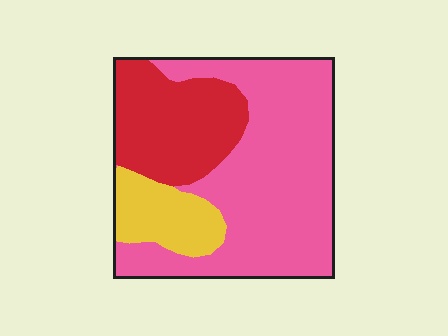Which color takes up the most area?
Pink, at roughly 60%.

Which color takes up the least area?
Yellow, at roughly 15%.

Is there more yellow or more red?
Red.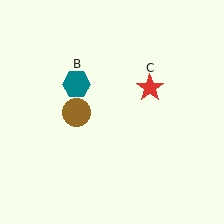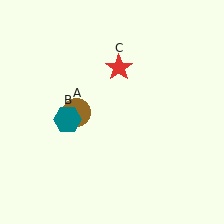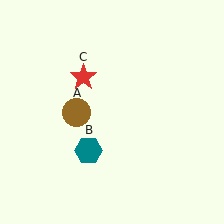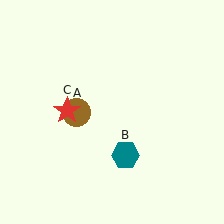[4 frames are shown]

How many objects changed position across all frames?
2 objects changed position: teal hexagon (object B), red star (object C).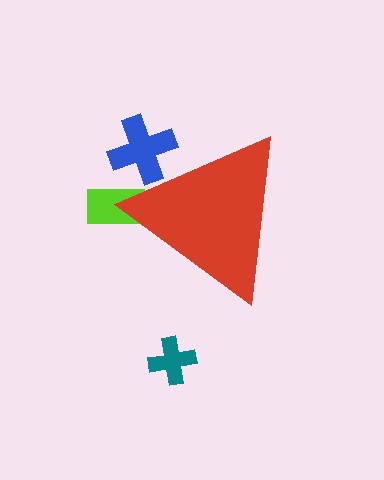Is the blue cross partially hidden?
Yes, the blue cross is partially hidden behind the red triangle.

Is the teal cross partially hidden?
No, the teal cross is fully visible.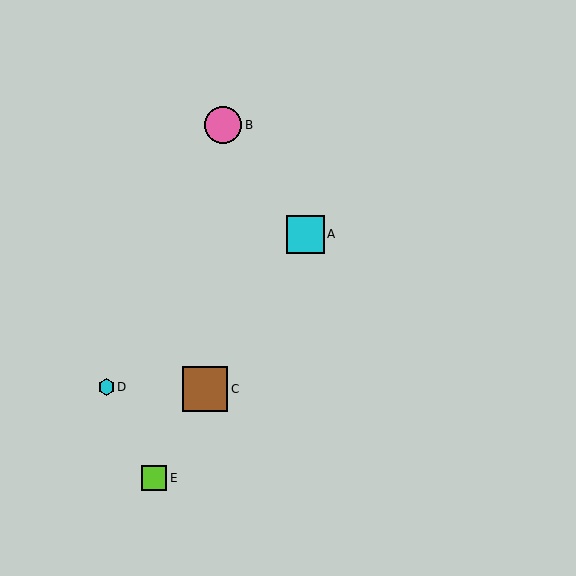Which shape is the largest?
The brown square (labeled C) is the largest.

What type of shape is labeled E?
Shape E is a lime square.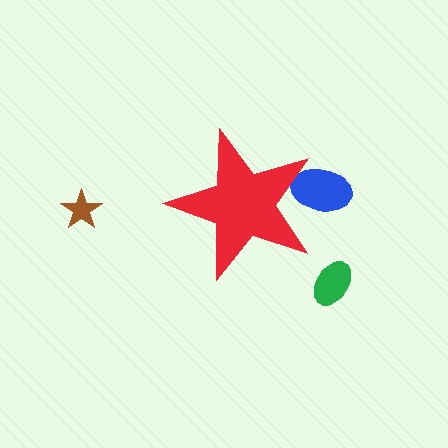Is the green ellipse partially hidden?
No, the green ellipse is fully visible.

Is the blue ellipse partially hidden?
Yes, the blue ellipse is partially hidden behind the red star.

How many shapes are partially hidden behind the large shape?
1 shape is partially hidden.